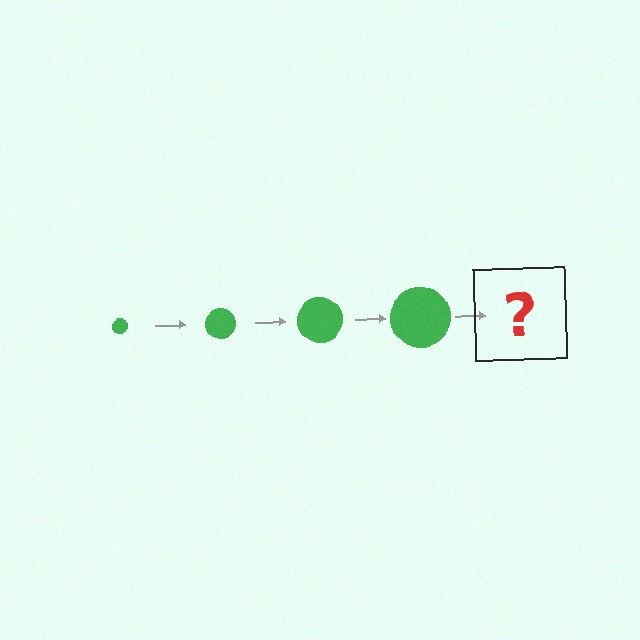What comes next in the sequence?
The next element should be a green circle, larger than the previous one.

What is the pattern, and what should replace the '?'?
The pattern is that the circle gets progressively larger each step. The '?' should be a green circle, larger than the previous one.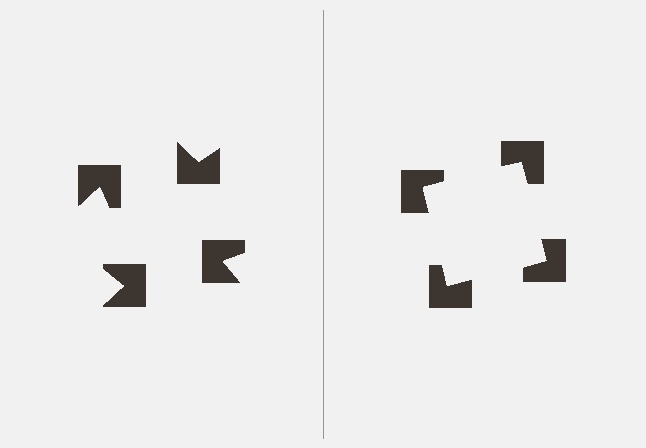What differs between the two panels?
The notched squares are positioned identically on both sides; only the wedge orientations differ. On the right they align to a square; on the left they are misaligned.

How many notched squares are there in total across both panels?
8 — 4 on each side.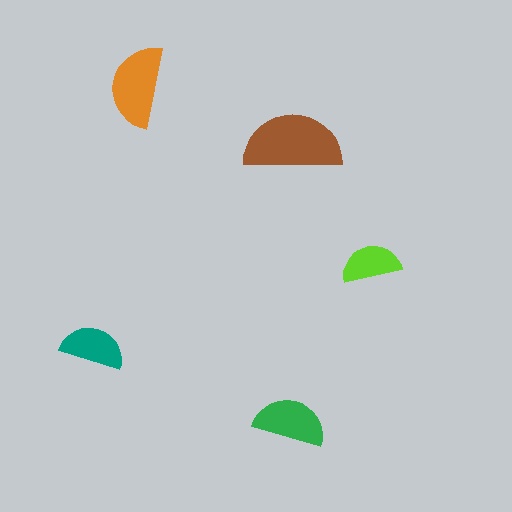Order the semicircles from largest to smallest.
the brown one, the orange one, the green one, the teal one, the lime one.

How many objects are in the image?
There are 5 objects in the image.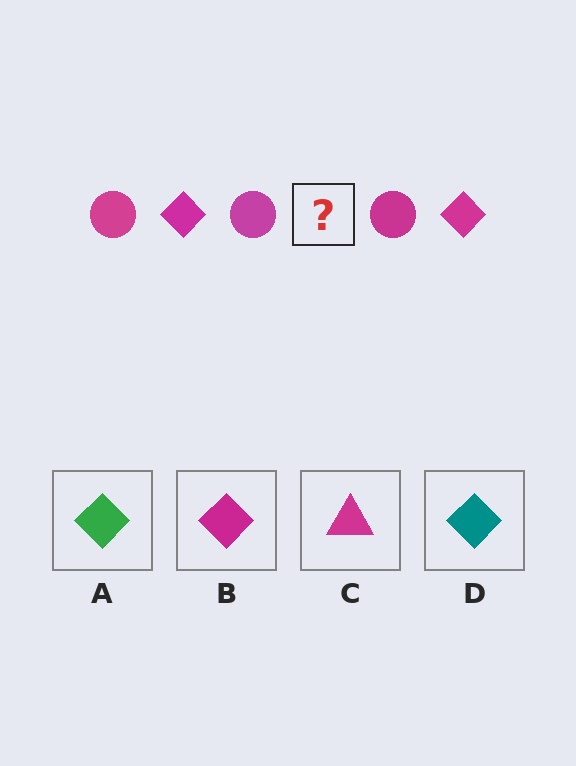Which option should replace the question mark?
Option B.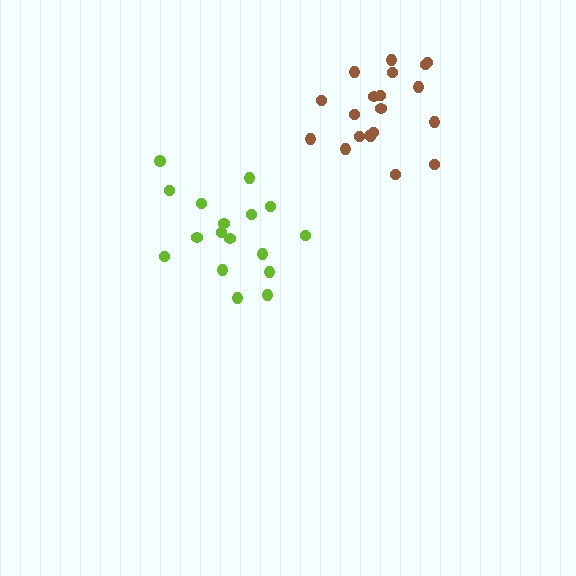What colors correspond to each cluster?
The clusters are colored: brown, lime.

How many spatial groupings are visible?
There are 2 spatial groupings.